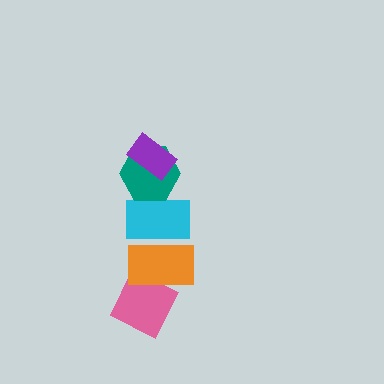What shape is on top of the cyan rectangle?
The teal hexagon is on top of the cyan rectangle.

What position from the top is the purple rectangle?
The purple rectangle is 1st from the top.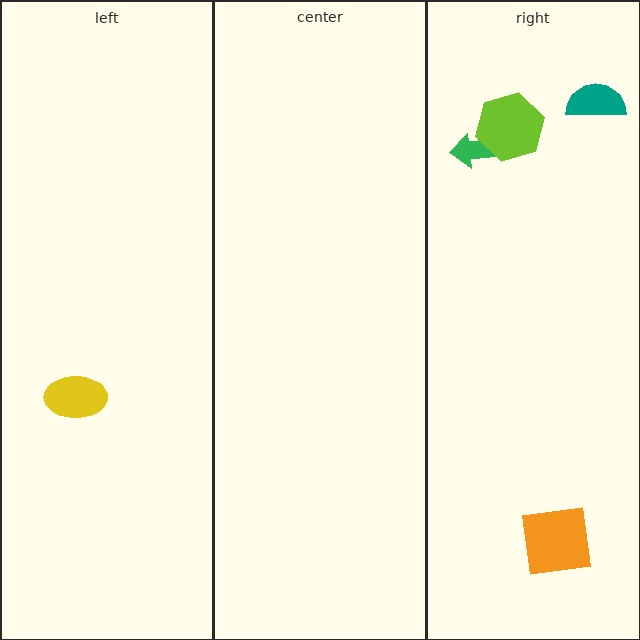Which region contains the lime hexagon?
The right region.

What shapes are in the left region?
The yellow ellipse.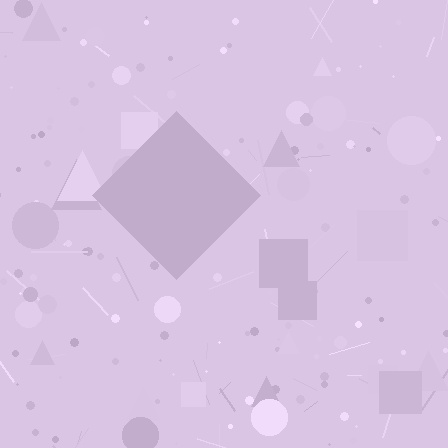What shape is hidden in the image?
A diamond is hidden in the image.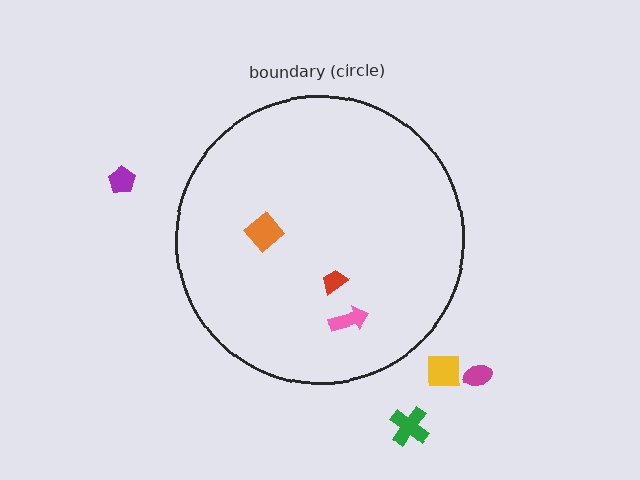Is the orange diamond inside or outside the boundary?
Inside.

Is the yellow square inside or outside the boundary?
Outside.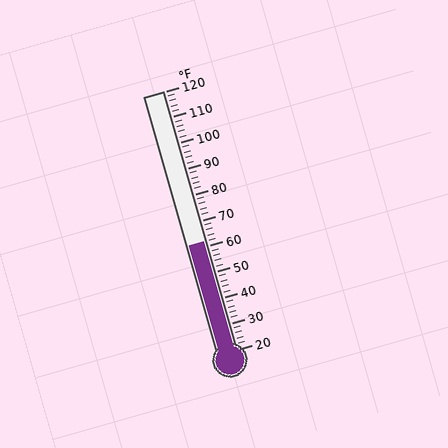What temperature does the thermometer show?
The thermometer shows approximately 62°F.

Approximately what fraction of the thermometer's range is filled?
The thermometer is filled to approximately 40% of its range.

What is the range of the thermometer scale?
The thermometer scale ranges from 20°F to 120°F.